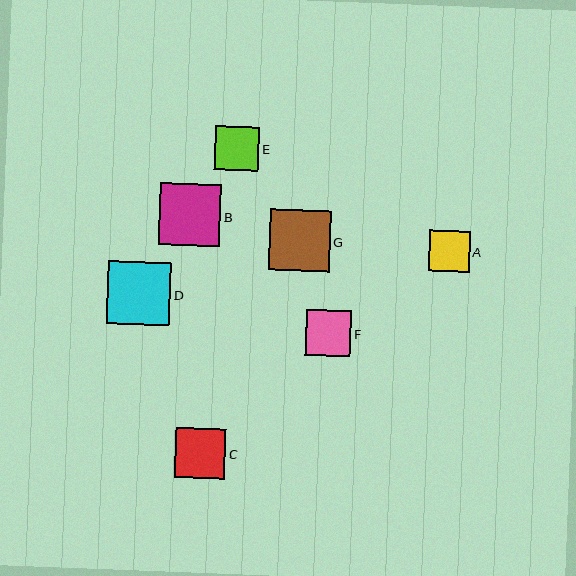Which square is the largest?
Square D is the largest with a size of approximately 63 pixels.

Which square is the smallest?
Square A is the smallest with a size of approximately 41 pixels.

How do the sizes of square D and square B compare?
Square D and square B are approximately the same size.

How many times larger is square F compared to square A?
Square F is approximately 1.1 times the size of square A.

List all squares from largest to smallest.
From largest to smallest: D, B, G, C, F, E, A.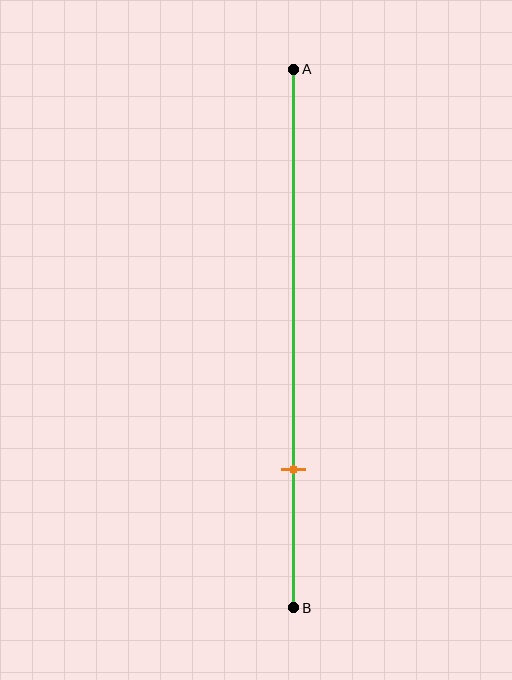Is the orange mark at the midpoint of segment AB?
No, the mark is at about 75% from A, not at the 50% midpoint.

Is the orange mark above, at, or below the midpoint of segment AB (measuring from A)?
The orange mark is below the midpoint of segment AB.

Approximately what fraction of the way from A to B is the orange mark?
The orange mark is approximately 75% of the way from A to B.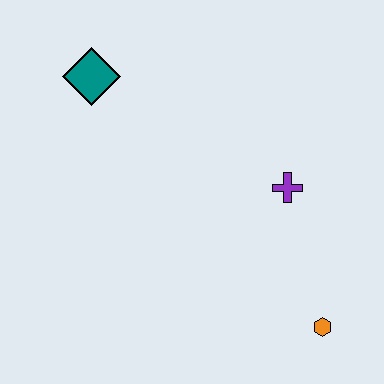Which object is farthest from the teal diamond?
The orange hexagon is farthest from the teal diamond.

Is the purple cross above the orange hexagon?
Yes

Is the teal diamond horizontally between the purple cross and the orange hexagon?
No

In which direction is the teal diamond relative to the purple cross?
The teal diamond is to the left of the purple cross.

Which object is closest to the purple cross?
The orange hexagon is closest to the purple cross.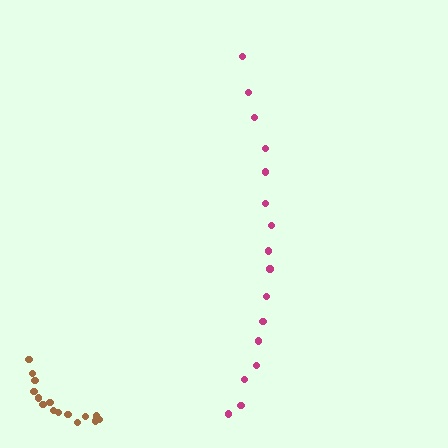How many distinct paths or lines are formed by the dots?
There are 2 distinct paths.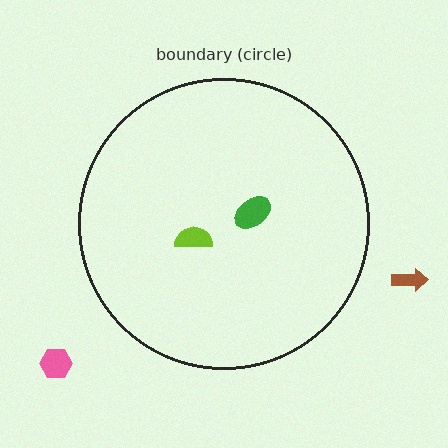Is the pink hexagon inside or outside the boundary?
Outside.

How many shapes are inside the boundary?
2 inside, 2 outside.